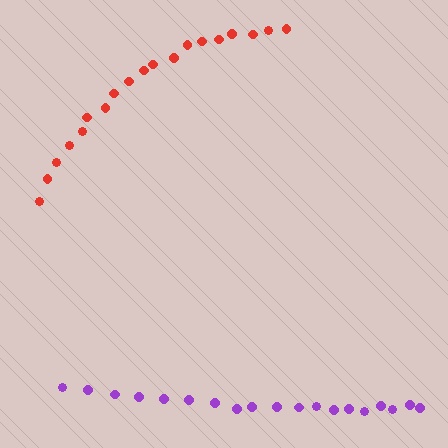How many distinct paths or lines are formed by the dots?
There are 2 distinct paths.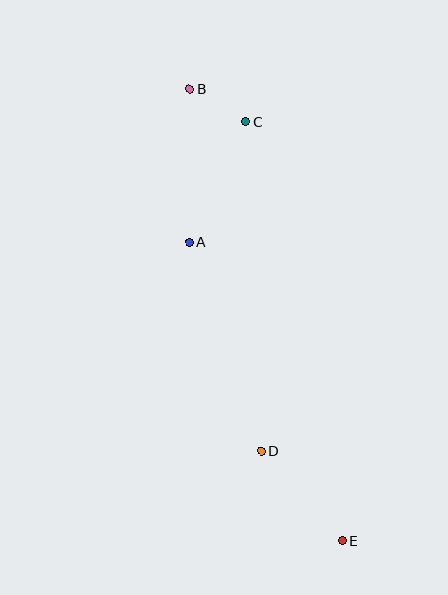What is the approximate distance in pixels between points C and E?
The distance between C and E is approximately 430 pixels.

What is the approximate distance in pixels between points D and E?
The distance between D and E is approximately 121 pixels.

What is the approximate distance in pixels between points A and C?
The distance between A and C is approximately 133 pixels.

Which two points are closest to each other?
Points B and C are closest to each other.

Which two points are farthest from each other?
Points B and E are farthest from each other.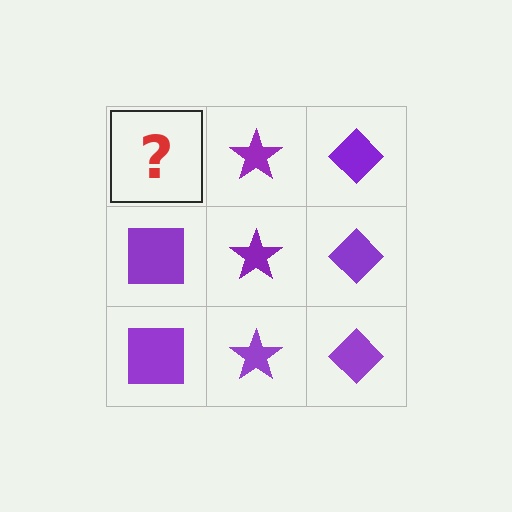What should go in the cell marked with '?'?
The missing cell should contain a purple square.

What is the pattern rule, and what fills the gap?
The rule is that each column has a consistent shape. The gap should be filled with a purple square.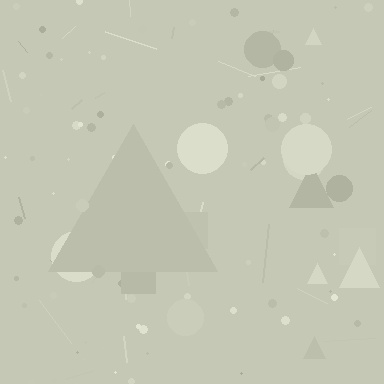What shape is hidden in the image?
A triangle is hidden in the image.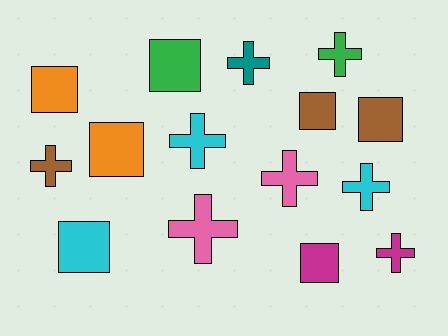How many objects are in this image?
There are 15 objects.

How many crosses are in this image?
There are 8 crosses.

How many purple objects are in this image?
There are no purple objects.